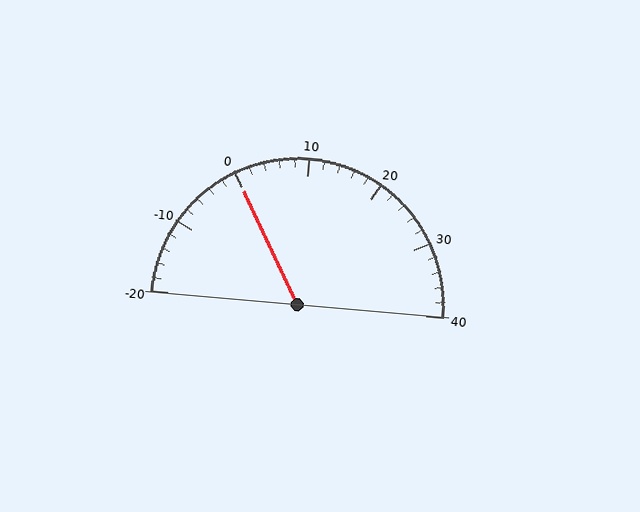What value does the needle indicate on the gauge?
The needle indicates approximately 0.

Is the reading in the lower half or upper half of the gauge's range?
The reading is in the lower half of the range (-20 to 40).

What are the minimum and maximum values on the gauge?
The gauge ranges from -20 to 40.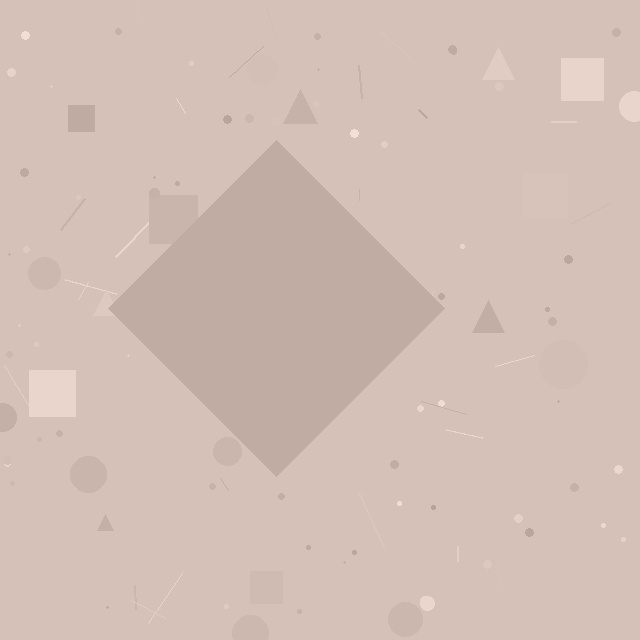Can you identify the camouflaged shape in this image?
The camouflaged shape is a diamond.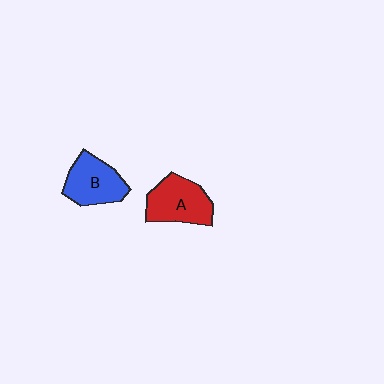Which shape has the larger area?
Shape A (red).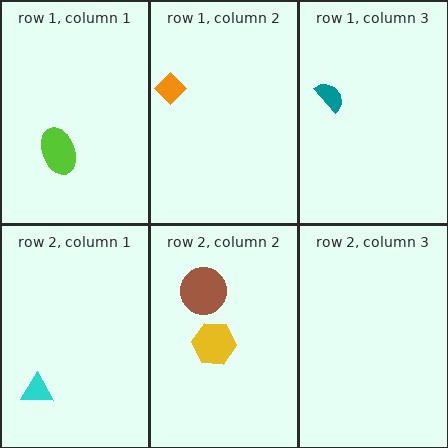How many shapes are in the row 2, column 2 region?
2.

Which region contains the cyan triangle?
The row 2, column 1 region.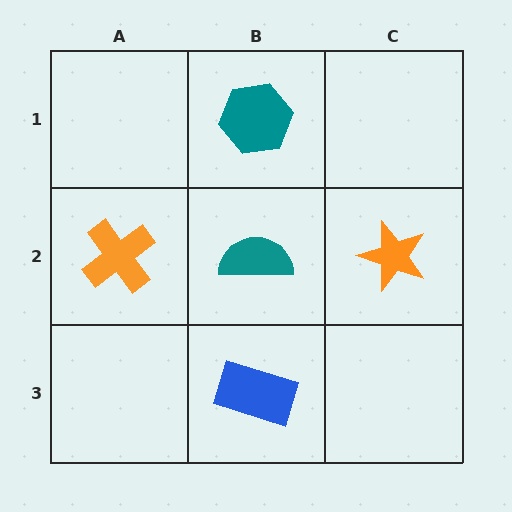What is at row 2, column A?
An orange cross.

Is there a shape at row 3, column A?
No, that cell is empty.